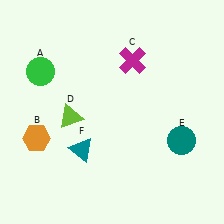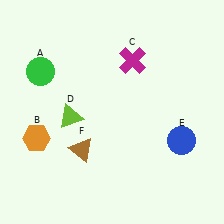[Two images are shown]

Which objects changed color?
E changed from teal to blue. F changed from teal to brown.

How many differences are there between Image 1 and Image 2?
There are 2 differences between the two images.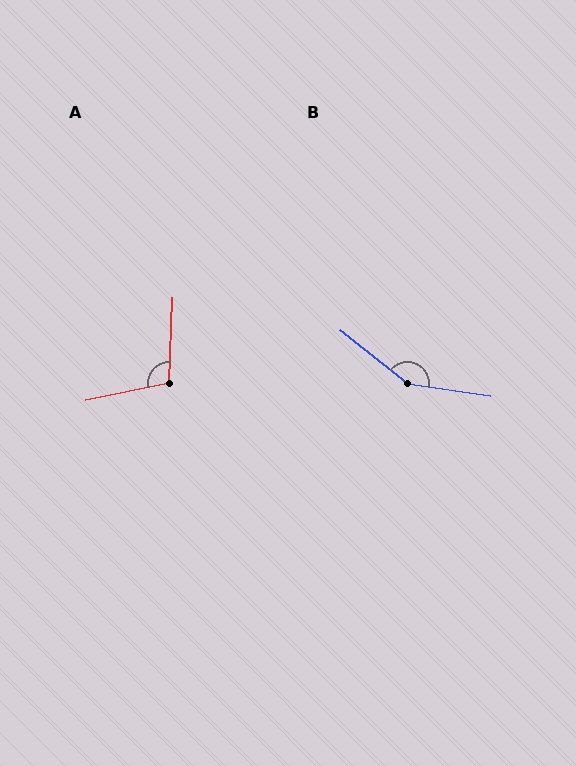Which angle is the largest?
B, at approximately 150 degrees.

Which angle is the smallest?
A, at approximately 104 degrees.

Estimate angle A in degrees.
Approximately 104 degrees.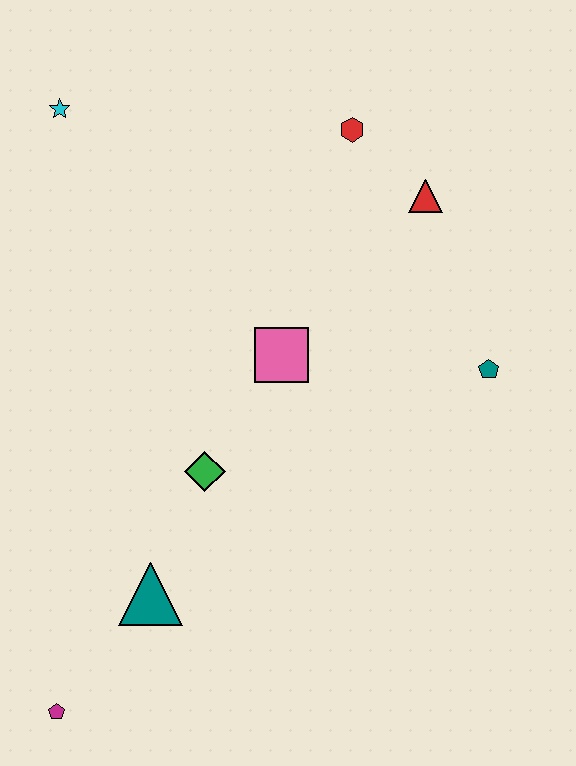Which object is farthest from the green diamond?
The cyan star is farthest from the green diamond.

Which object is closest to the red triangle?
The red hexagon is closest to the red triangle.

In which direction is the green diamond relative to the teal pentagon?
The green diamond is to the left of the teal pentagon.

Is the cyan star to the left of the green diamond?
Yes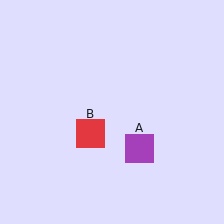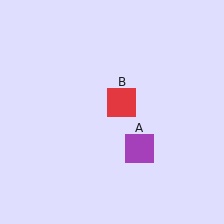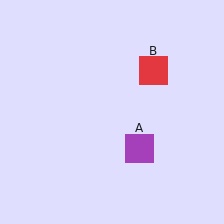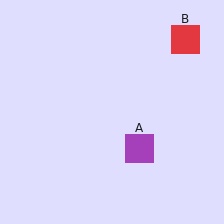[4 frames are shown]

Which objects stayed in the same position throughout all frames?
Purple square (object A) remained stationary.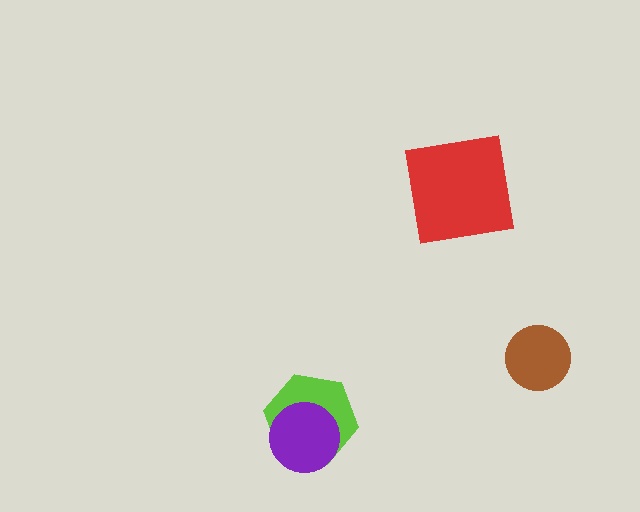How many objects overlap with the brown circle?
0 objects overlap with the brown circle.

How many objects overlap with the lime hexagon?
1 object overlaps with the lime hexagon.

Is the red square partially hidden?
No, no other shape covers it.